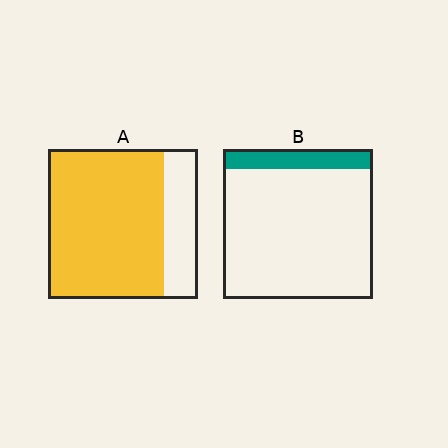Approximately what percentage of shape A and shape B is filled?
A is approximately 75% and B is approximately 15%.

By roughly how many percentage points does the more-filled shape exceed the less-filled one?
By roughly 65 percentage points (A over B).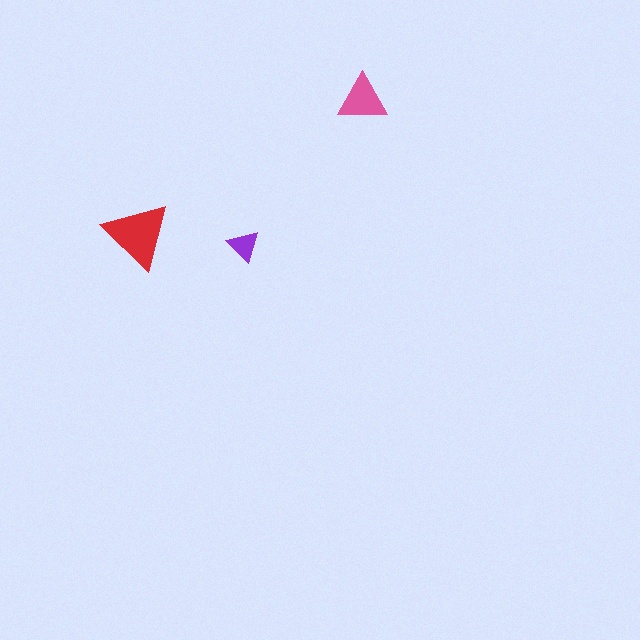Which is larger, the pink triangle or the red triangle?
The red one.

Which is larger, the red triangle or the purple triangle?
The red one.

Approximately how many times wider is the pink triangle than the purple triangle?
About 1.5 times wider.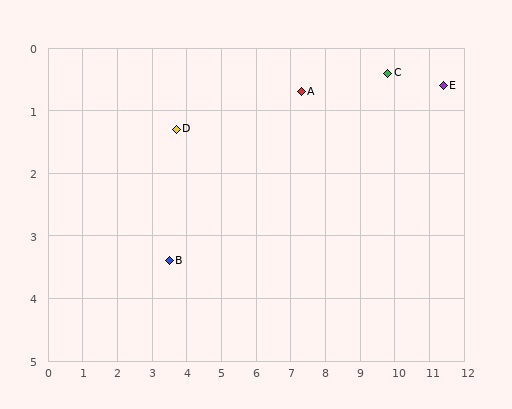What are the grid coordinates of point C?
Point C is at approximately (9.8, 0.4).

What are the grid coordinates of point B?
Point B is at approximately (3.5, 3.4).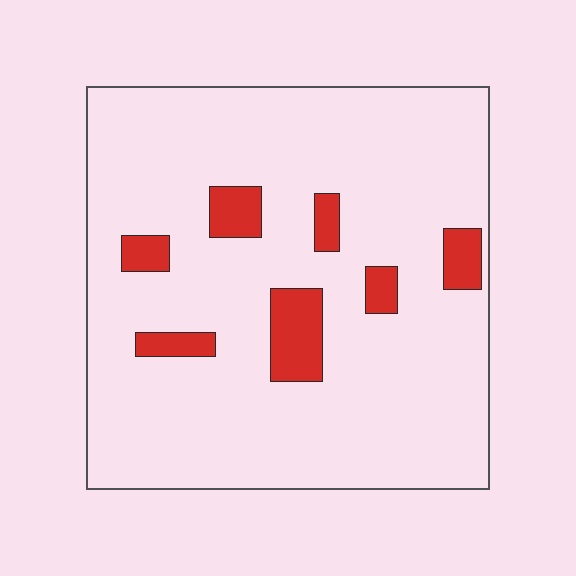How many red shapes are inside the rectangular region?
7.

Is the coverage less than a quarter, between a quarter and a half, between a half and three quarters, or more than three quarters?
Less than a quarter.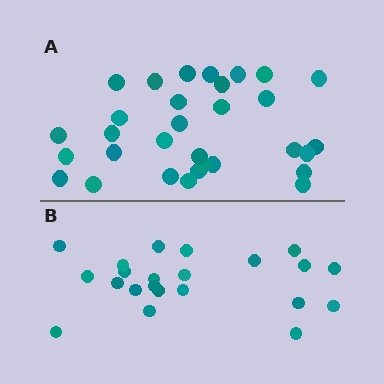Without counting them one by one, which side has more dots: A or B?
Region A (the top region) has more dots.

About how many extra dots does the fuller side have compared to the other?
Region A has roughly 8 or so more dots than region B.